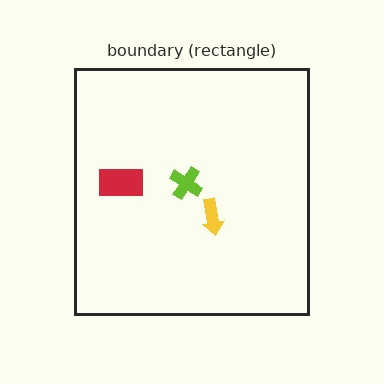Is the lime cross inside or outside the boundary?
Inside.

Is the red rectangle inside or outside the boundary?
Inside.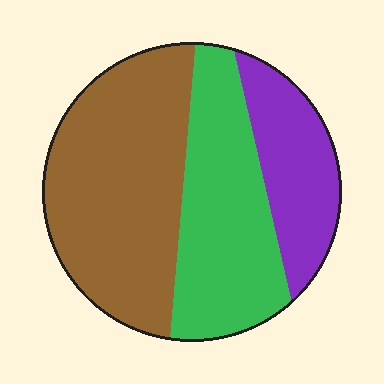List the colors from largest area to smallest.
From largest to smallest: brown, green, purple.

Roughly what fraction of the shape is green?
Green takes up between a quarter and a half of the shape.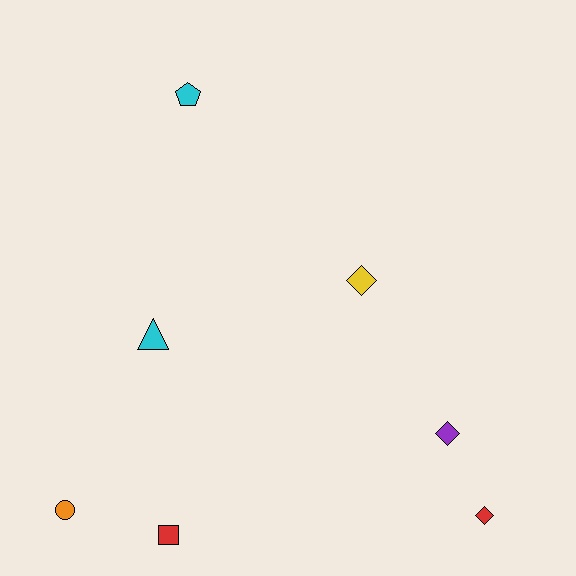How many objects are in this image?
There are 7 objects.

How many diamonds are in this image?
There are 3 diamonds.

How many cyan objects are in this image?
There are 2 cyan objects.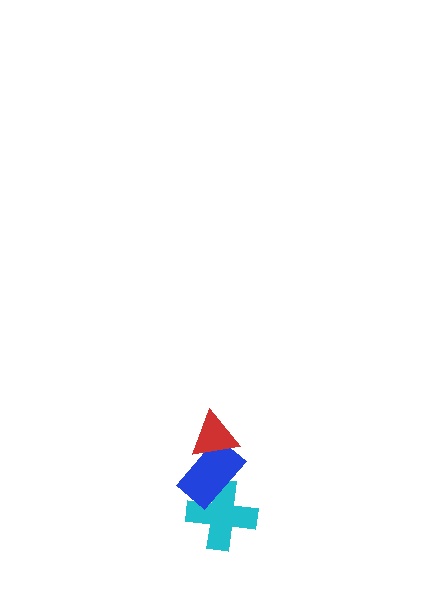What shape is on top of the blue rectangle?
The red triangle is on top of the blue rectangle.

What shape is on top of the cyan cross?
The blue rectangle is on top of the cyan cross.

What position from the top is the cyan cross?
The cyan cross is 3rd from the top.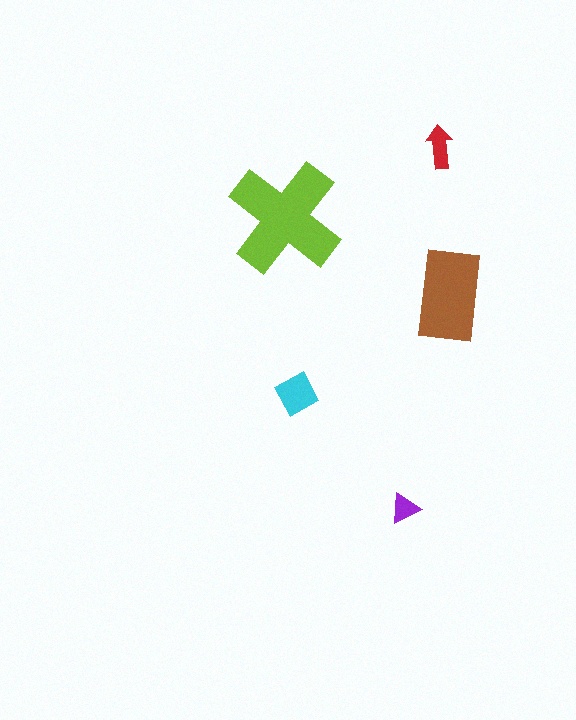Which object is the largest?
The lime cross.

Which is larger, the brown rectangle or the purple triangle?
The brown rectangle.